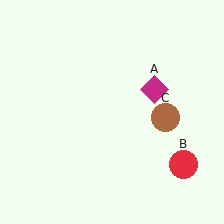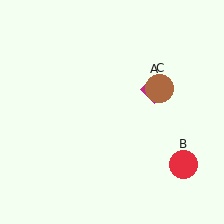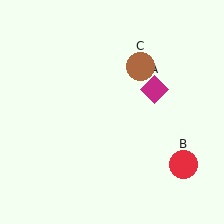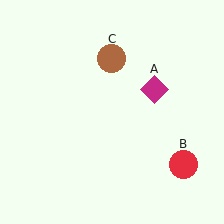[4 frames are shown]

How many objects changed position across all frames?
1 object changed position: brown circle (object C).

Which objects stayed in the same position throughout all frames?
Magenta diamond (object A) and red circle (object B) remained stationary.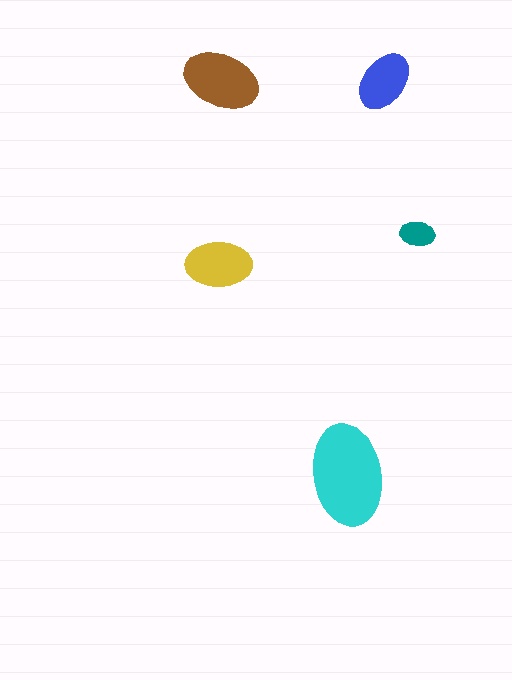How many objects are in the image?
There are 5 objects in the image.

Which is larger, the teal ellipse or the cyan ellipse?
The cyan one.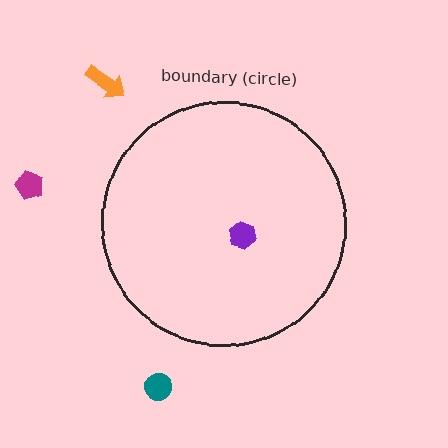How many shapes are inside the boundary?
1 inside, 3 outside.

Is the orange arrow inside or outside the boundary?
Outside.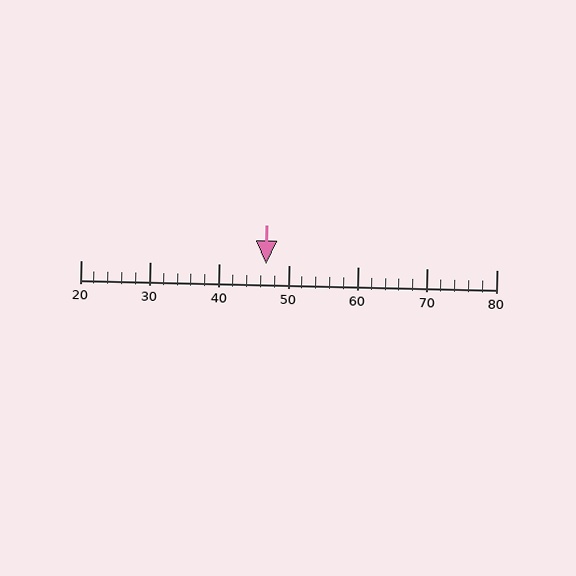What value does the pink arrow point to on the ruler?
The pink arrow points to approximately 47.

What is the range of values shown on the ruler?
The ruler shows values from 20 to 80.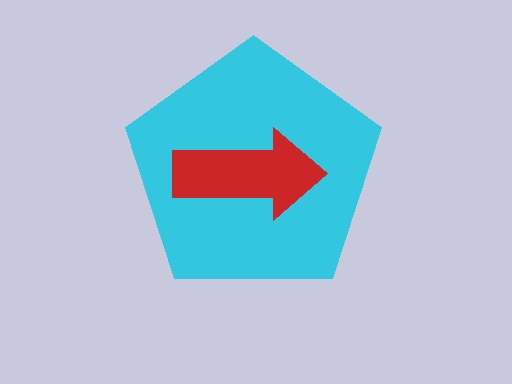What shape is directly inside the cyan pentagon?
The red arrow.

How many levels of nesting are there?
2.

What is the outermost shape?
The cyan pentagon.